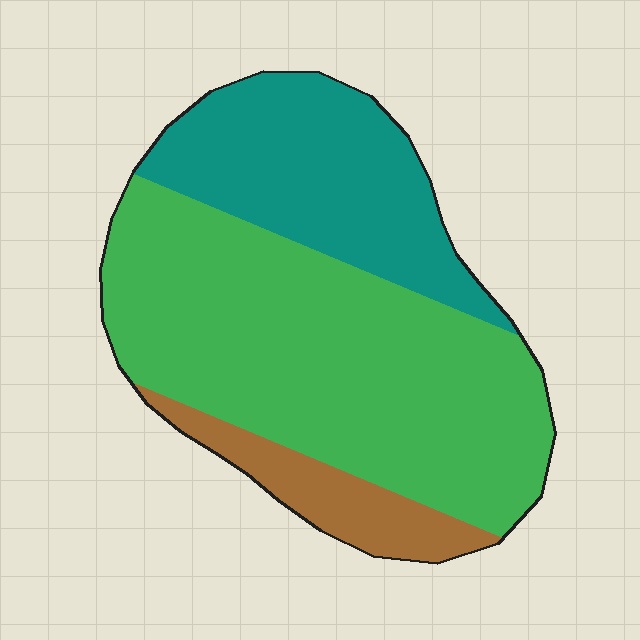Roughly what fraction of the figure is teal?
Teal covers 29% of the figure.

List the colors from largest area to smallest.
From largest to smallest: green, teal, brown.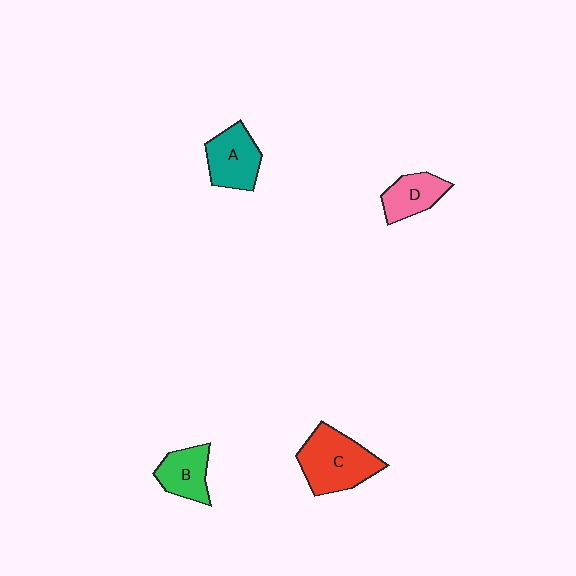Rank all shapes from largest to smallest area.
From largest to smallest: C (red), A (teal), B (green), D (pink).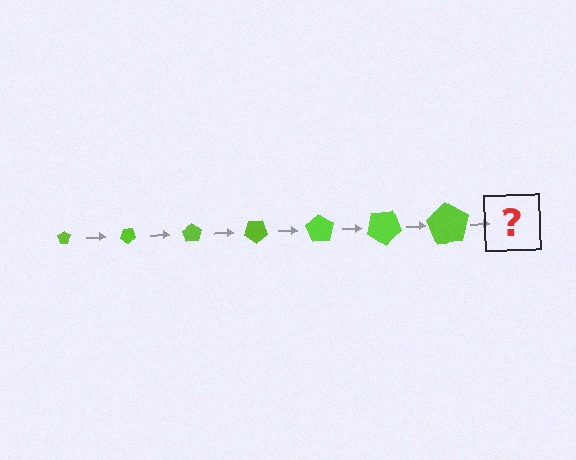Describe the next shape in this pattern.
It should be a pentagon, larger than the previous one and rotated 245 degrees from the start.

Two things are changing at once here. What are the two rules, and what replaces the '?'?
The two rules are that the pentagon grows larger each step and it rotates 35 degrees each step. The '?' should be a pentagon, larger than the previous one and rotated 245 degrees from the start.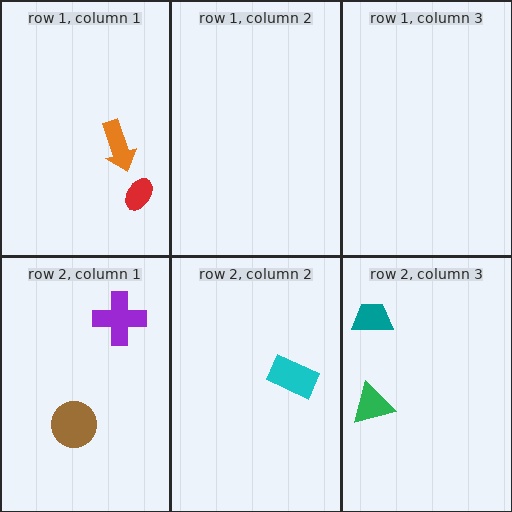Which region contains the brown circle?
The row 2, column 1 region.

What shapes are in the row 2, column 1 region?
The brown circle, the purple cross.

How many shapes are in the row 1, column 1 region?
2.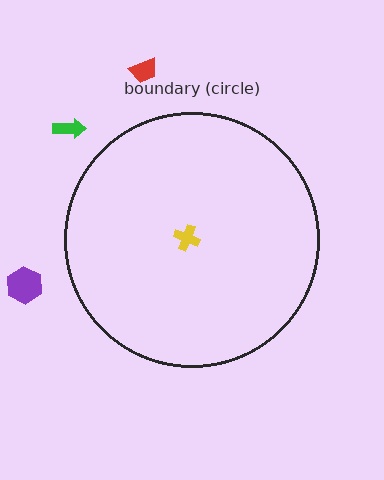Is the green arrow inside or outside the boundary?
Outside.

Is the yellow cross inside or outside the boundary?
Inside.